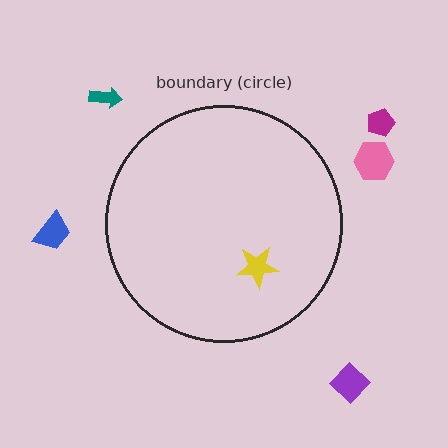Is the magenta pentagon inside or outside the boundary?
Outside.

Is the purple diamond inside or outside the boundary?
Outside.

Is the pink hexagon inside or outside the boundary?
Outside.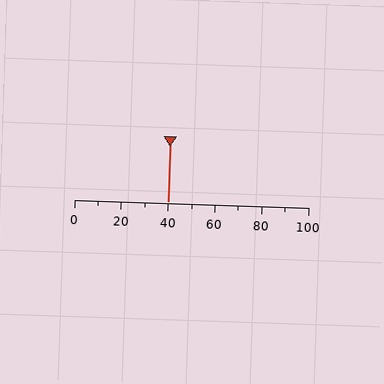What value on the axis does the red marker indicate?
The marker indicates approximately 40.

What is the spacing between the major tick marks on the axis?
The major ticks are spaced 20 apart.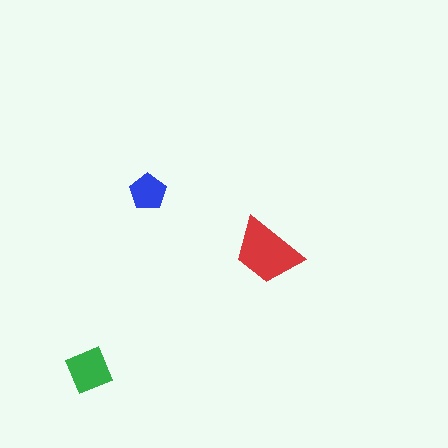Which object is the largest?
The red trapezoid.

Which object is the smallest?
The blue pentagon.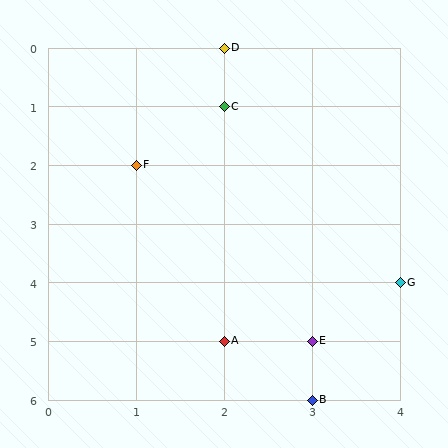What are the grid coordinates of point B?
Point B is at grid coordinates (3, 6).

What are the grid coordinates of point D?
Point D is at grid coordinates (2, 0).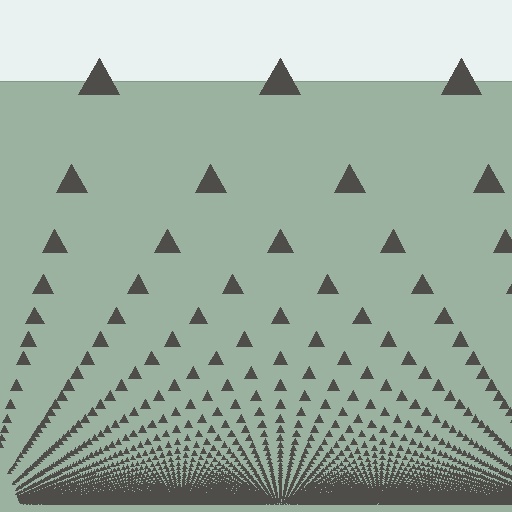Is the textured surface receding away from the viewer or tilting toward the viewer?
The surface appears to tilt toward the viewer. Texture elements get larger and sparser toward the top.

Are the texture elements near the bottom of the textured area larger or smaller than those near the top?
Smaller. The gradient is inverted — elements near the bottom are smaller and denser.